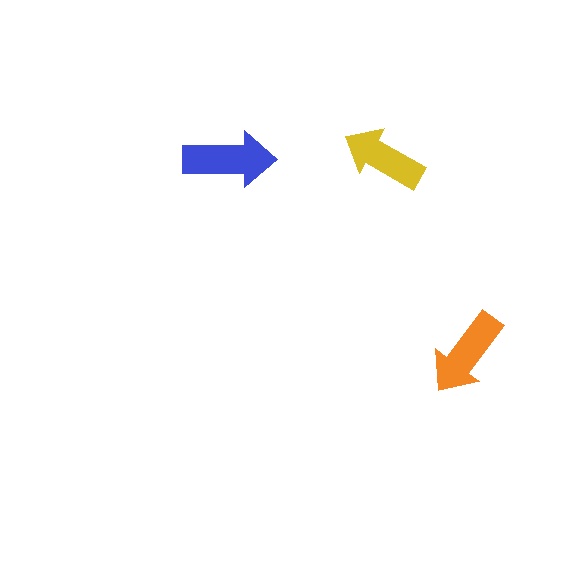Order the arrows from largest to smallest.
the blue one, the orange one, the yellow one.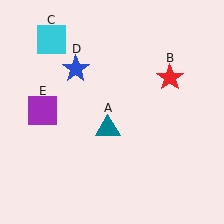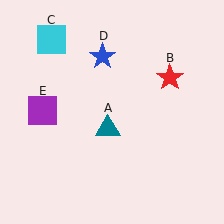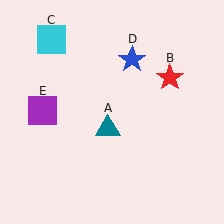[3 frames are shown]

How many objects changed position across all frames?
1 object changed position: blue star (object D).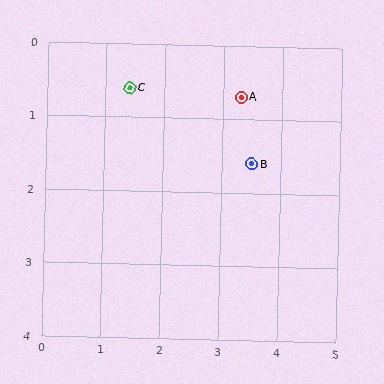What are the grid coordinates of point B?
Point B is at approximately (3.5, 1.6).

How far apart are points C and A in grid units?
Points C and A are about 1.9 grid units apart.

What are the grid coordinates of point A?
Point A is at approximately (3.3, 0.7).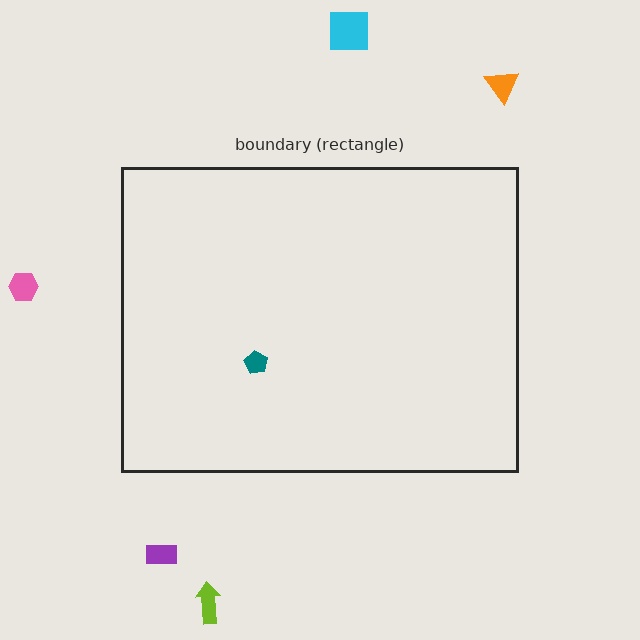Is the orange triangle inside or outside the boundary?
Outside.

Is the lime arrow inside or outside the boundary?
Outside.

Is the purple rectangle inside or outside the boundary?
Outside.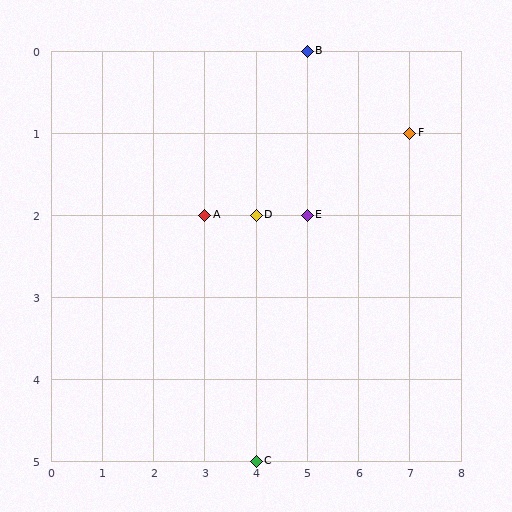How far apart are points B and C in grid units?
Points B and C are 1 column and 5 rows apart (about 5.1 grid units diagonally).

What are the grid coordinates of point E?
Point E is at grid coordinates (5, 2).